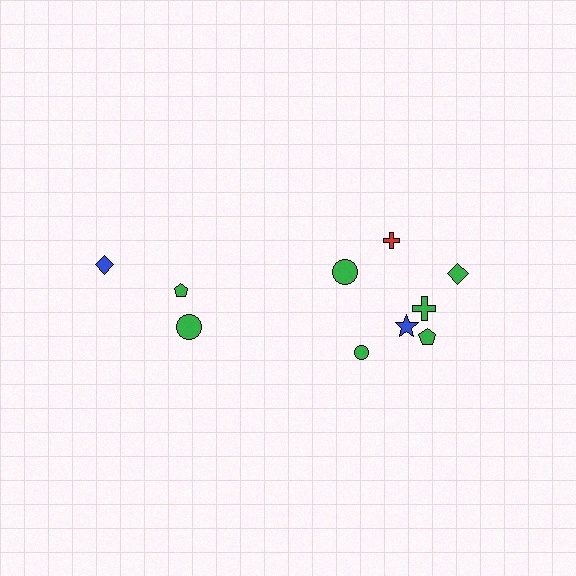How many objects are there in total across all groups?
There are 10 objects.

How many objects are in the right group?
There are 7 objects.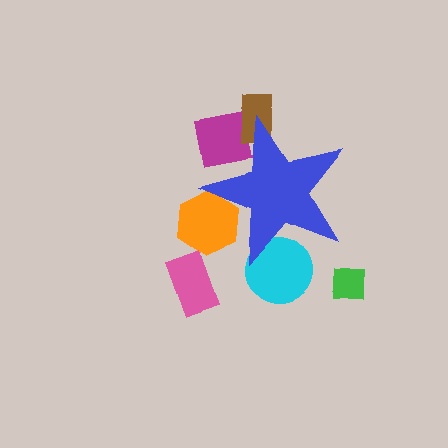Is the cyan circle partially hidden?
Yes, the cyan circle is partially hidden behind the blue star.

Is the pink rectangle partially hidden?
No, the pink rectangle is fully visible.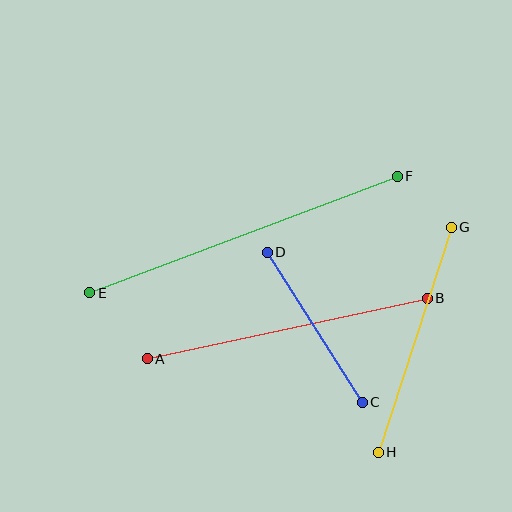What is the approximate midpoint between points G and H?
The midpoint is at approximately (415, 340) pixels.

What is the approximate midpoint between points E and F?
The midpoint is at approximately (244, 235) pixels.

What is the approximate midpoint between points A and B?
The midpoint is at approximately (287, 329) pixels.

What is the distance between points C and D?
The distance is approximately 177 pixels.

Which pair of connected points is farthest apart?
Points E and F are farthest apart.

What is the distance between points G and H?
The distance is approximately 237 pixels.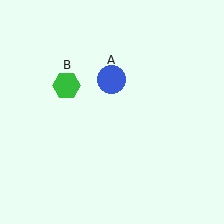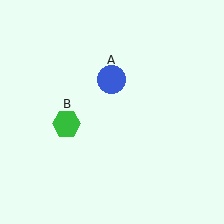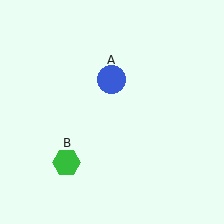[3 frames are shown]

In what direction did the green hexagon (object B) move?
The green hexagon (object B) moved down.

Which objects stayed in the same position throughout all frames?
Blue circle (object A) remained stationary.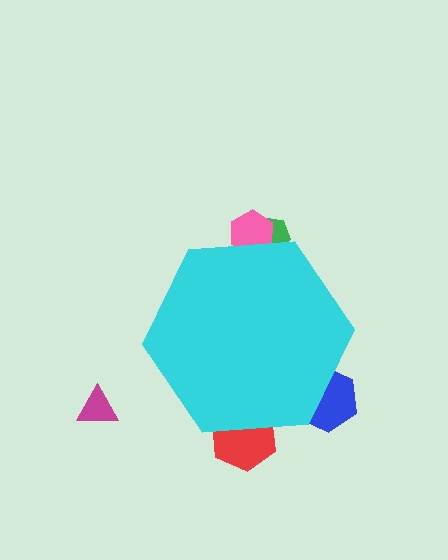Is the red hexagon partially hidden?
Yes, the red hexagon is partially hidden behind the cyan hexagon.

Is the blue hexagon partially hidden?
Yes, the blue hexagon is partially hidden behind the cyan hexagon.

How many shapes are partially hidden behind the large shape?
4 shapes are partially hidden.